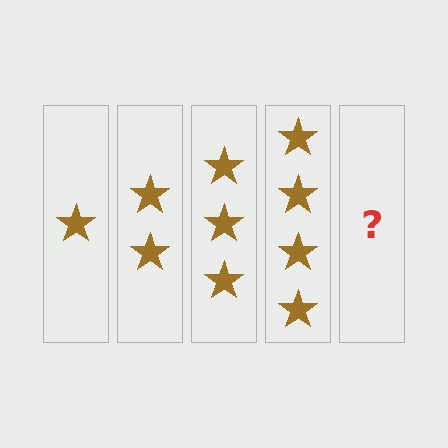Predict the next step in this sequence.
The next step is 5 stars.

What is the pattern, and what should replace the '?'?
The pattern is that each step adds one more star. The '?' should be 5 stars.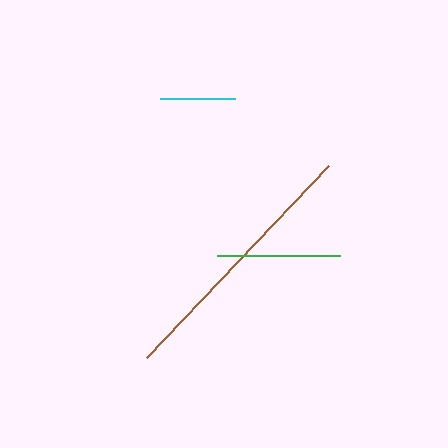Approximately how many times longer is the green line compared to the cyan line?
The green line is approximately 1.6 times the length of the cyan line.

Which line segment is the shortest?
The cyan line is the shortest at approximately 75 pixels.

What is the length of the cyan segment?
The cyan segment is approximately 75 pixels long.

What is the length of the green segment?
The green segment is approximately 123 pixels long.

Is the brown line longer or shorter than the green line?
The brown line is longer than the green line.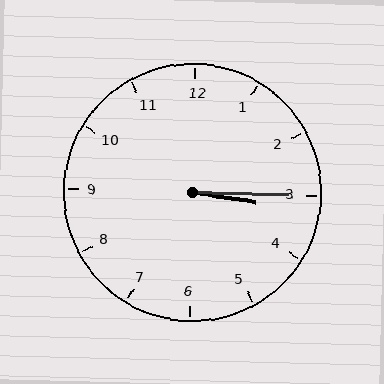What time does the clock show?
3:15.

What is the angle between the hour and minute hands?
Approximately 8 degrees.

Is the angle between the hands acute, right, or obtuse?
It is acute.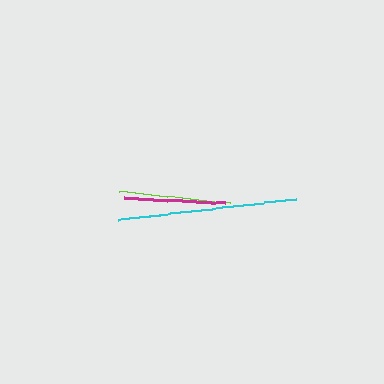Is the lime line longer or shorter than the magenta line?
The lime line is longer than the magenta line.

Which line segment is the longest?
The cyan line is the longest at approximately 179 pixels.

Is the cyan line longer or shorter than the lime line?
The cyan line is longer than the lime line.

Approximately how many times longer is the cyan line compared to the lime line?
The cyan line is approximately 1.6 times the length of the lime line.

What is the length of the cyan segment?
The cyan segment is approximately 179 pixels long.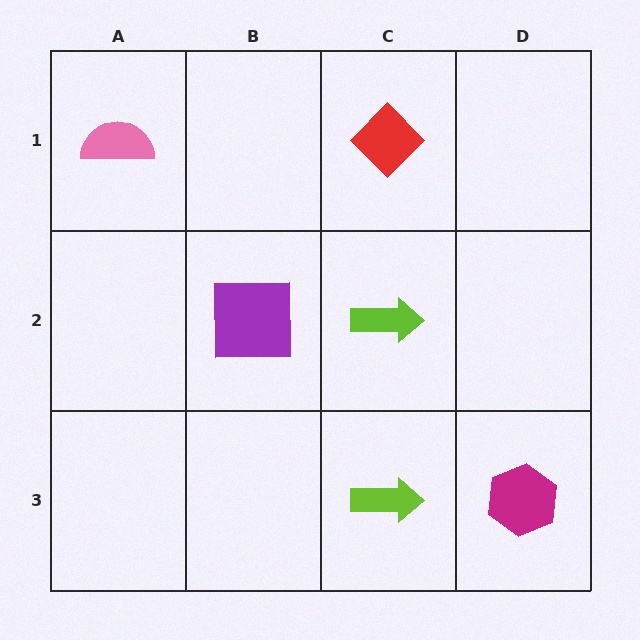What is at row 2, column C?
A lime arrow.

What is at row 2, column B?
A purple square.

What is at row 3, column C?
A lime arrow.